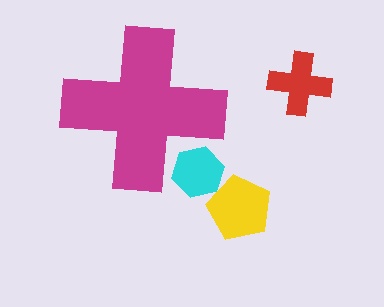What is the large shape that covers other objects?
A magenta cross.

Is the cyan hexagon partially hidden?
Yes, the cyan hexagon is partially hidden behind the magenta cross.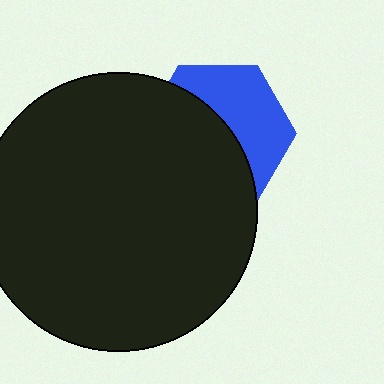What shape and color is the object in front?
The object in front is a black circle.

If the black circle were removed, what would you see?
You would see the complete blue hexagon.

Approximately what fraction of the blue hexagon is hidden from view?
Roughly 55% of the blue hexagon is hidden behind the black circle.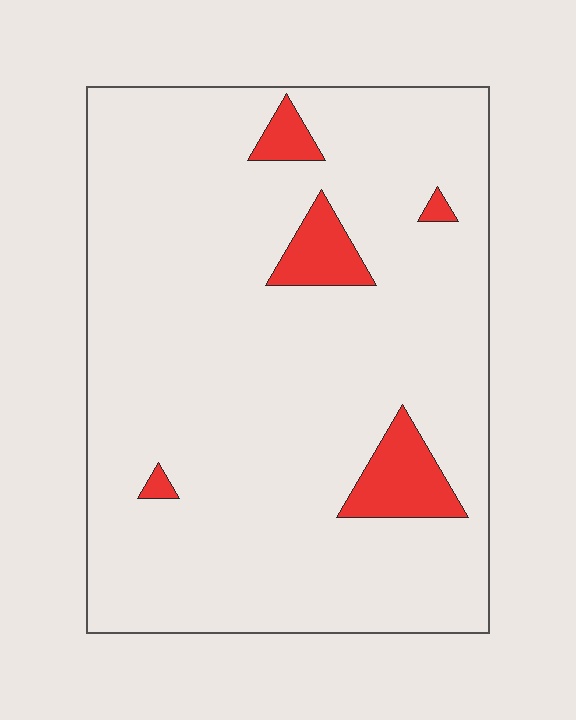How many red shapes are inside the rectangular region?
5.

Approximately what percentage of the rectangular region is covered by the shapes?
Approximately 10%.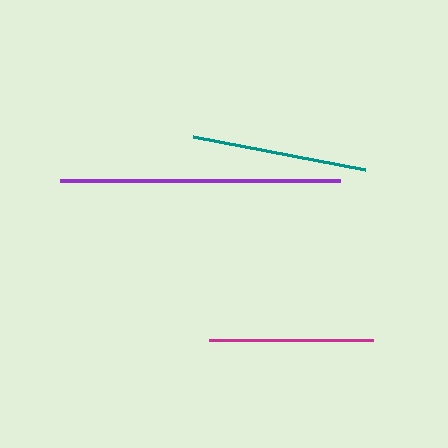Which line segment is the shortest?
The magenta line is the shortest at approximately 164 pixels.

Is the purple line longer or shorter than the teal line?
The purple line is longer than the teal line.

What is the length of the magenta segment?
The magenta segment is approximately 164 pixels long.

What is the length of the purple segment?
The purple segment is approximately 280 pixels long.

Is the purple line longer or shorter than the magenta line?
The purple line is longer than the magenta line.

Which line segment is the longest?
The purple line is the longest at approximately 280 pixels.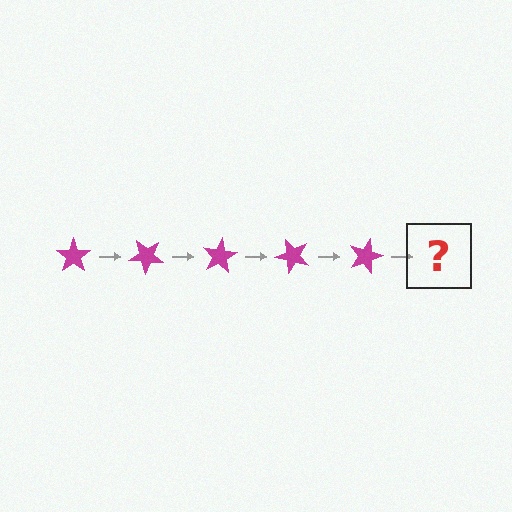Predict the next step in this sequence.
The next step is a magenta star rotated 200 degrees.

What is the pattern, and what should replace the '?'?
The pattern is that the star rotates 40 degrees each step. The '?' should be a magenta star rotated 200 degrees.